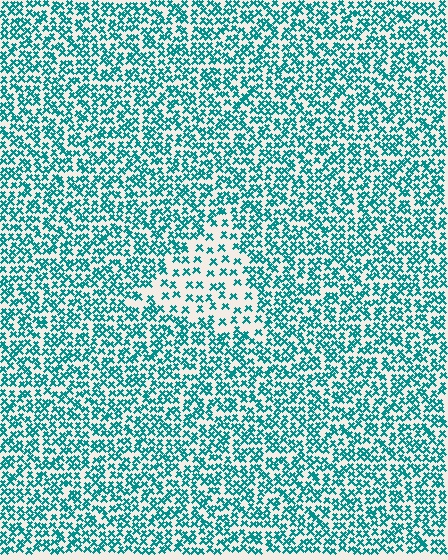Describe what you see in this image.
The image contains small teal elements arranged at two different densities. A triangle-shaped region is visible where the elements are less densely packed than the surrounding area.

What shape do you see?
I see a triangle.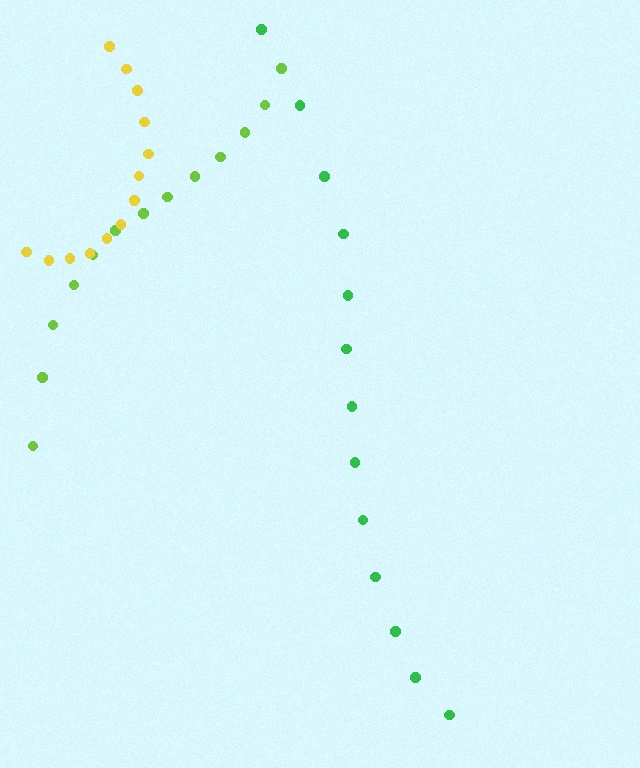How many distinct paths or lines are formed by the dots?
There are 3 distinct paths.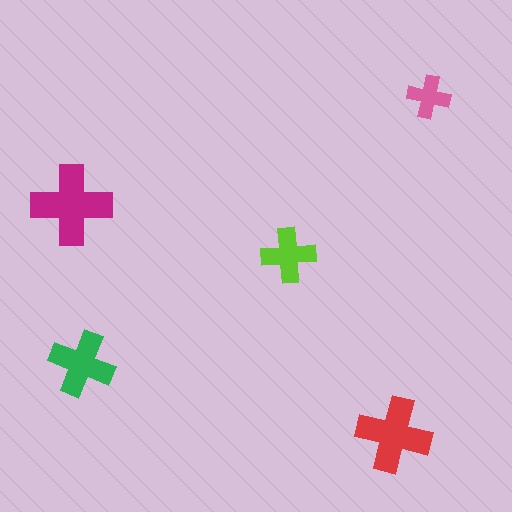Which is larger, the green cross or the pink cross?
The green one.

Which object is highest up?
The pink cross is topmost.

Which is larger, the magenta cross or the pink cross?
The magenta one.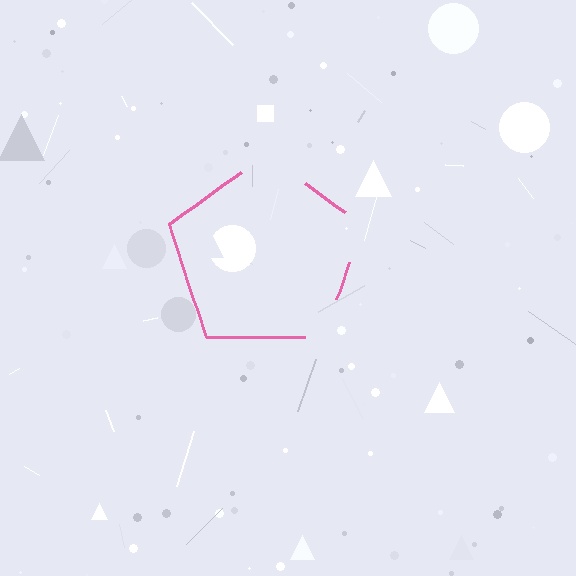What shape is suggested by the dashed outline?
The dashed outline suggests a pentagon.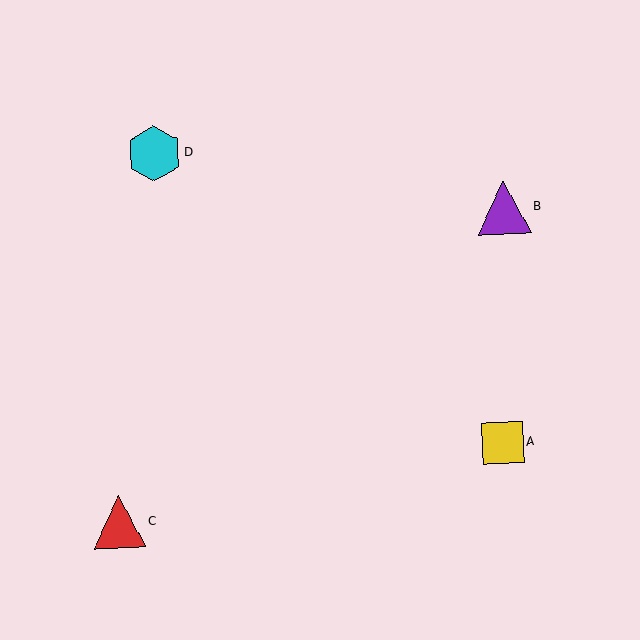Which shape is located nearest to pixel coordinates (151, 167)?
The cyan hexagon (labeled D) at (154, 154) is nearest to that location.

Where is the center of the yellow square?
The center of the yellow square is at (503, 443).